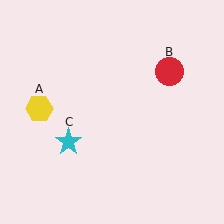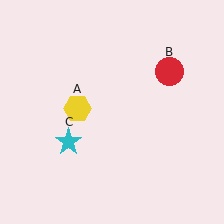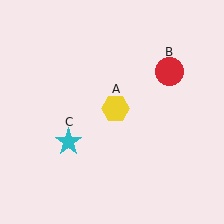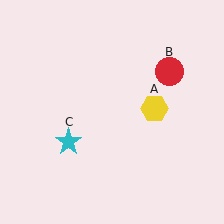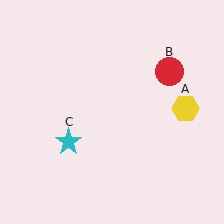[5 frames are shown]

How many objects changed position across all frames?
1 object changed position: yellow hexagon (object A).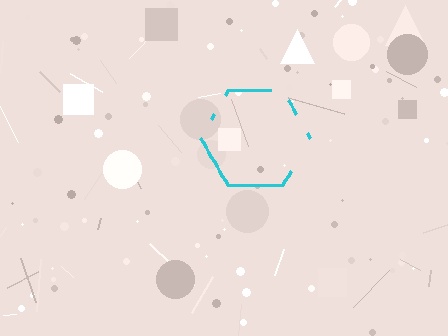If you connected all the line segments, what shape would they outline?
They would outline a hexagon.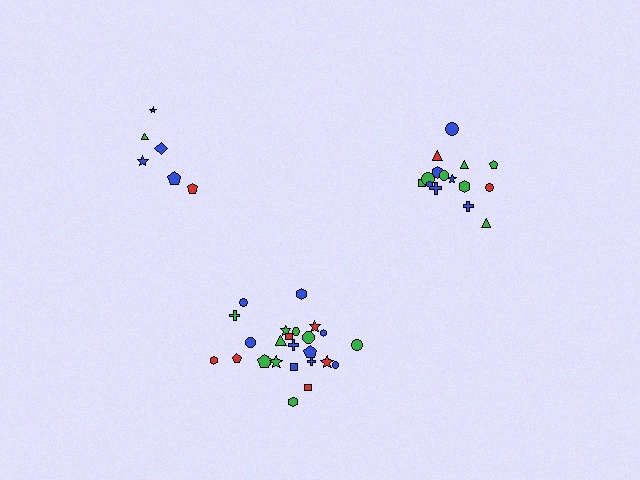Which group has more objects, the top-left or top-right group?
The top-right group.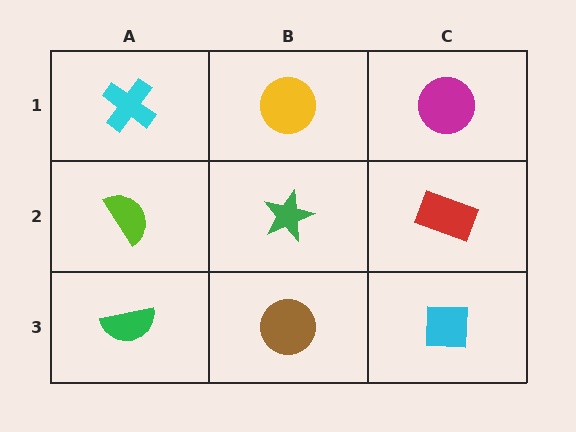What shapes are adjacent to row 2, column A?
A cyan cross (row 1, column A), a green semicircle (row 3, column A), a green star (row 2, column B).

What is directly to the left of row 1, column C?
A yellow circle.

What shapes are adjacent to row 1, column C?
A red rectangle (row 2, column C), a yellow circle (row 1, column B).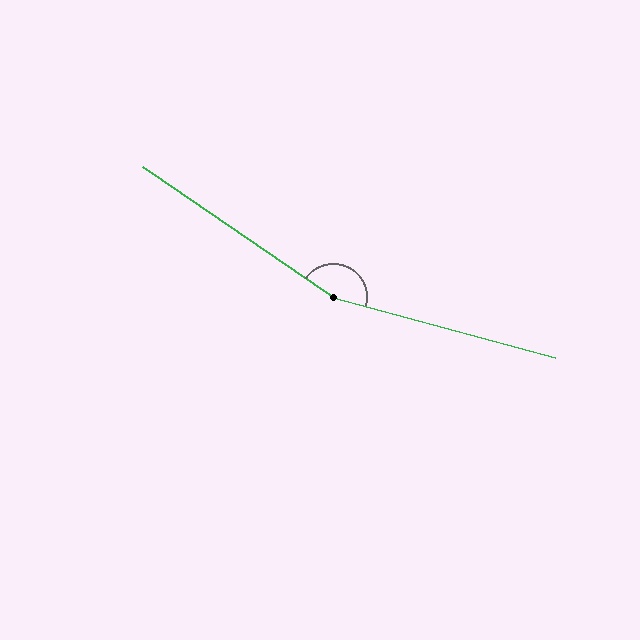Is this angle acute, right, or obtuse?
It is obtuse.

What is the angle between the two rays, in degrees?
Approximately 161 degrees.